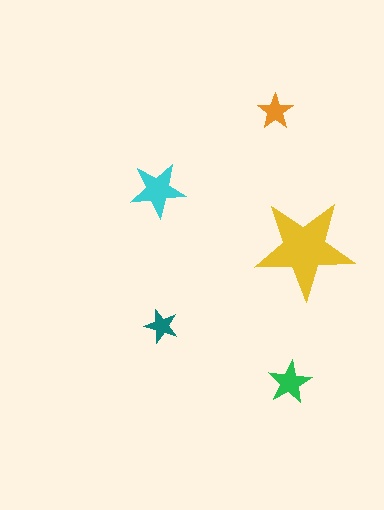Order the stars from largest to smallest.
the yellow one, the cyan one, the green one, the orange one, the teal one.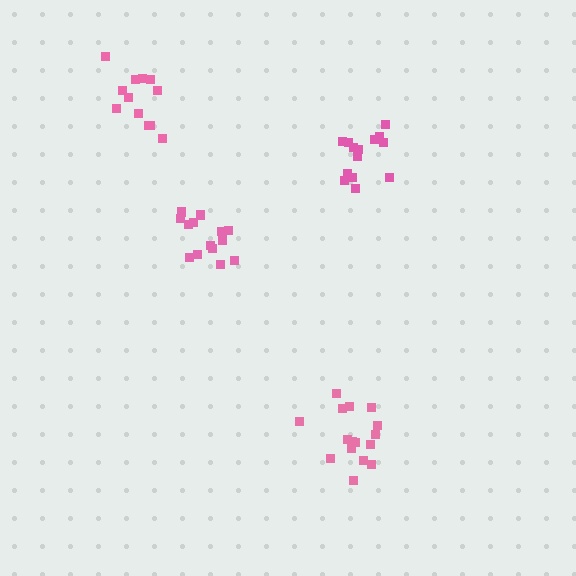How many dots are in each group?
Group 1: 16 dots, Group 2: 15 dots, Group 3: 12 dots, Group 4: 14 dots (57 total).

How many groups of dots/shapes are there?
There are 4 groups.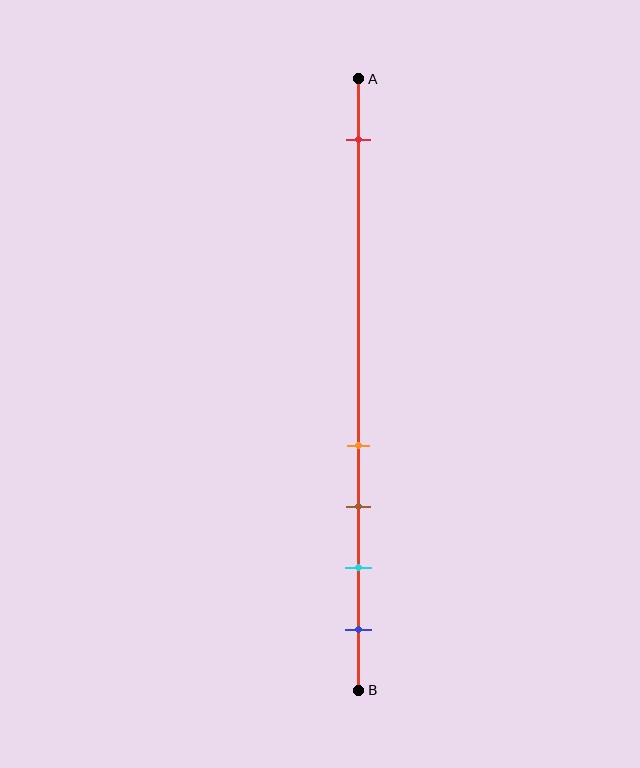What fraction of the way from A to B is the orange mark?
The orange mark is approximately 60% (0.6) of the way from A to B.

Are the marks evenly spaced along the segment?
No, the marks are not evenly spaced.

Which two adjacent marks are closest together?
The orange and brown marks are the closest adjacent pair.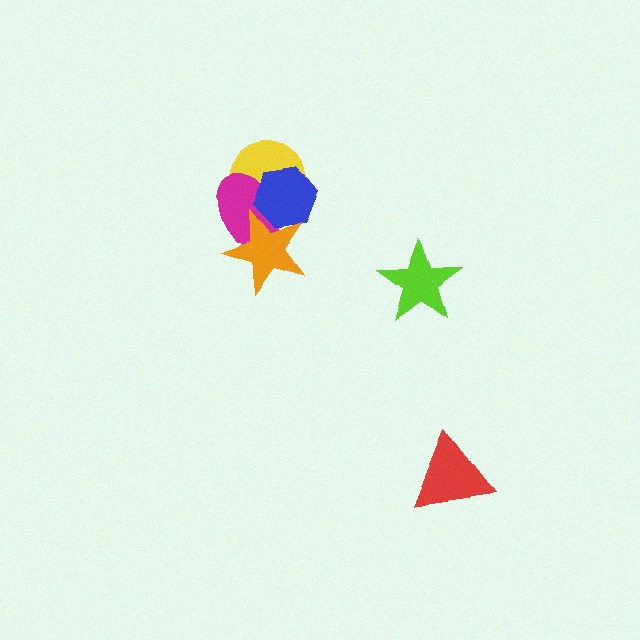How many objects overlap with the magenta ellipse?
3 objects overlap with the magenta ellipse.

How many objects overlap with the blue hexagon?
3 objects overlap with the blue hexagon.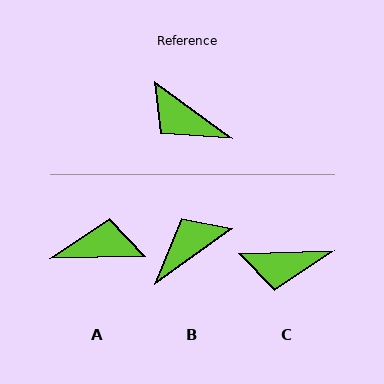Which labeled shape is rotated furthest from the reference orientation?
A, about 143 degrees away.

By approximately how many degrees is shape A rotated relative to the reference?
Approximately 143 degrees clockwise.